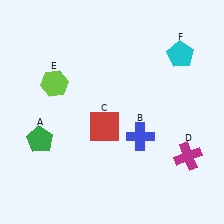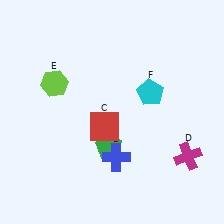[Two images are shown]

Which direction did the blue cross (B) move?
The blue cross (B) moved left.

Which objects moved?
The objects that moved are: the green pentagon (A), the blue cross (B), the cyan pentagon (F).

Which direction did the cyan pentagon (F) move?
The cyan pentagon (F) moved down.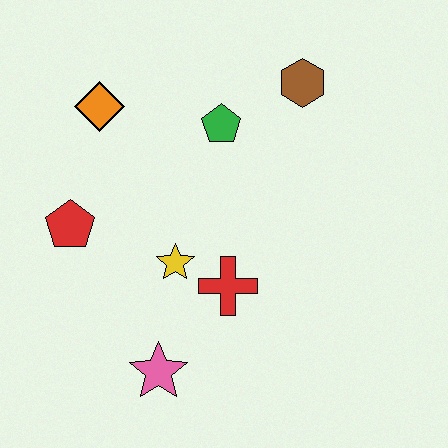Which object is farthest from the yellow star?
The brown hexagon is farthest from the yellow star.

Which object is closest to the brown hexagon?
The green pentagon is closest to the brown hexagon.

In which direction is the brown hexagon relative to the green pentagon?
The brown hexagon is to the right of the green pentagon.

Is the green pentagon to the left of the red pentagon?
No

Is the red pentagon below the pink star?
No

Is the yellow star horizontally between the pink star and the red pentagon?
No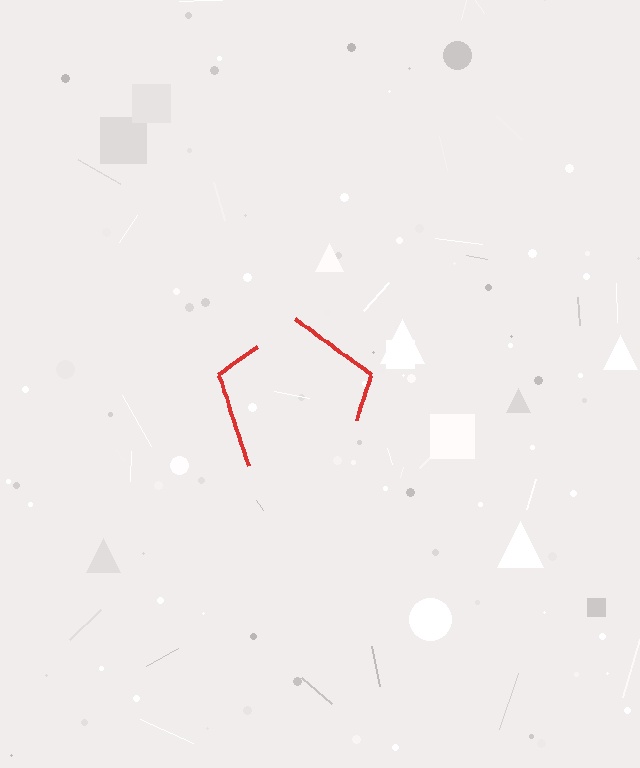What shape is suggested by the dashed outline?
The dashed outline suggests a pentagon.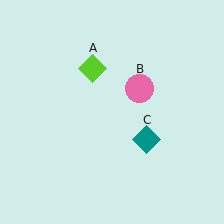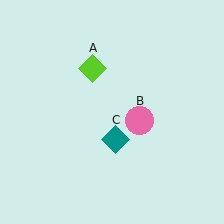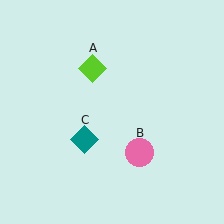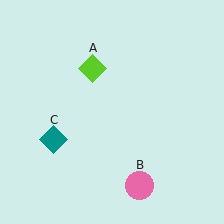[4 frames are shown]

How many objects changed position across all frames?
2 objects changed position: pink circle (object B), teal diamond (object C).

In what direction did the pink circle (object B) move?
The pink circle (object B) moved down.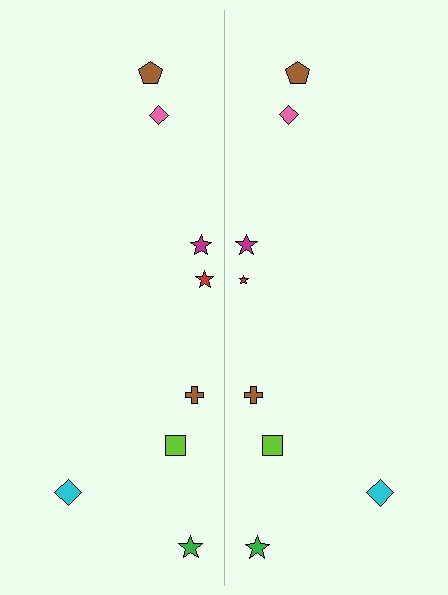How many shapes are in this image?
There are 16 shapes in this image.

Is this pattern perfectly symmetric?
No, the pattern is not perfectly symmetric. The red star on the right side has a different size than its mirror counterpart.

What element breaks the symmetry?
The red star on the right side has a different size than its mirror counterpart.